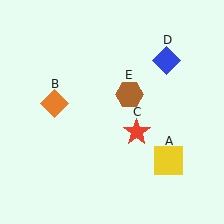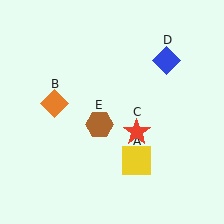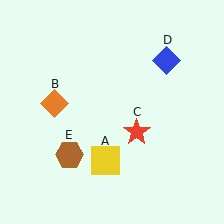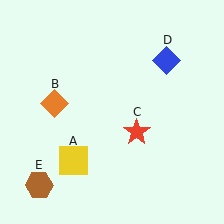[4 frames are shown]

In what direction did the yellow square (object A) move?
The yellow square (object A) moved left.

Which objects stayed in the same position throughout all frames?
Orange diamond (object B) and red star (object C) and blue diamond (object D) remained stationary.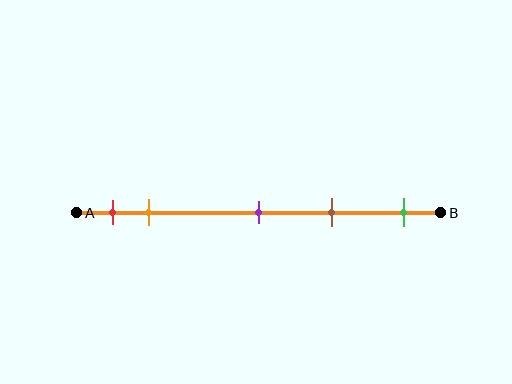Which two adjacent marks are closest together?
The red and orange marks are the closest adjacent pair.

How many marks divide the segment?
There are 5 marks dividing the segment.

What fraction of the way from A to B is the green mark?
The green mark is approximately 90% (0.9) of the way from A to B.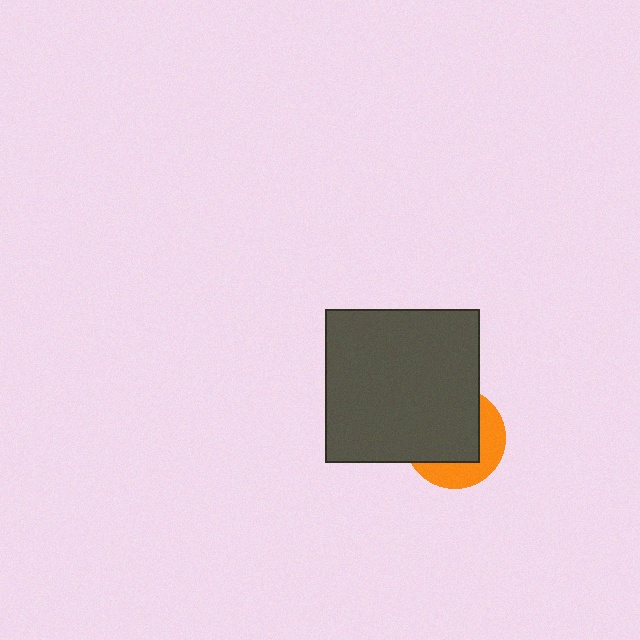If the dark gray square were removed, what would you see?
You would see the complete orange circle.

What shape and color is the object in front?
The object in front is a dark gray square.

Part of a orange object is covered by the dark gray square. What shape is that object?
It is a circle.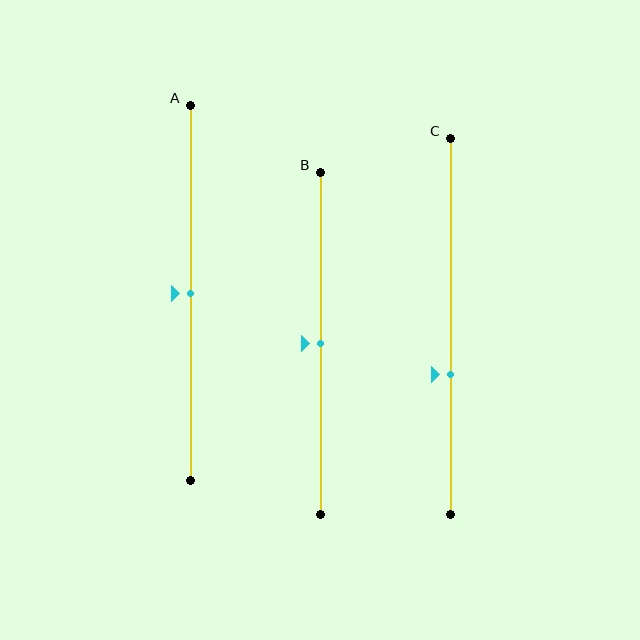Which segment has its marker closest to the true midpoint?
Segment A has its marker closest to the true midpoint.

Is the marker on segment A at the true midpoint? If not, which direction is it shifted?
Yes, the marker on segment A is at the true midpoint.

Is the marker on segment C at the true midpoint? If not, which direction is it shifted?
No, the marker on segment C is shifted downward by about 13% of the segment length.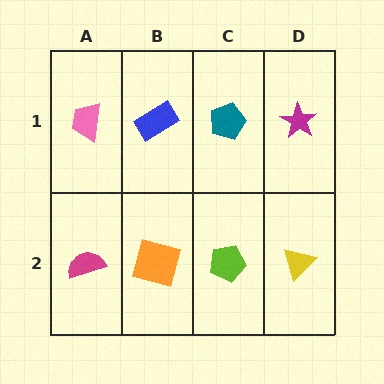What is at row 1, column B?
A blue rectangle.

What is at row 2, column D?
A yellow triangle.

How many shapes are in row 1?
4 shapes.